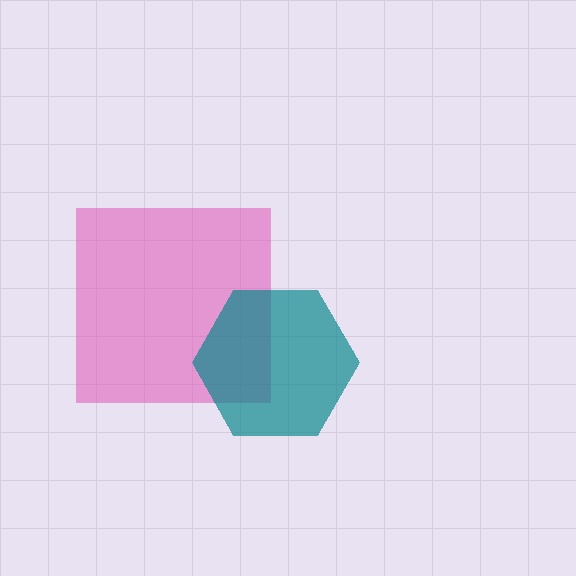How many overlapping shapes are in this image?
There are 2 overlapping shapes in the image.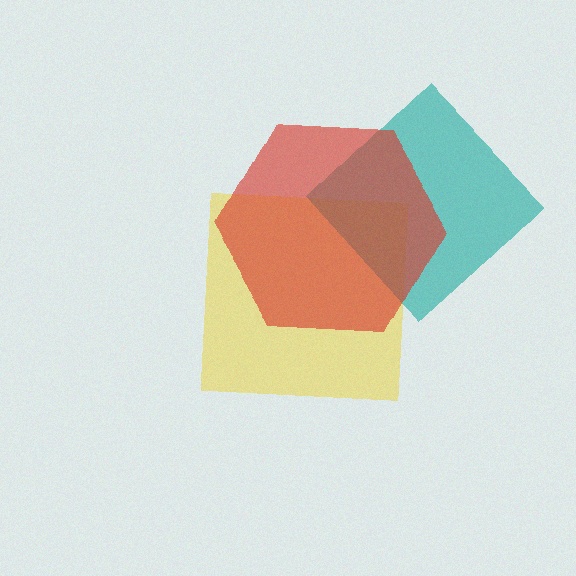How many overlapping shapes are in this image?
There are 3 overlapping shapes in the image.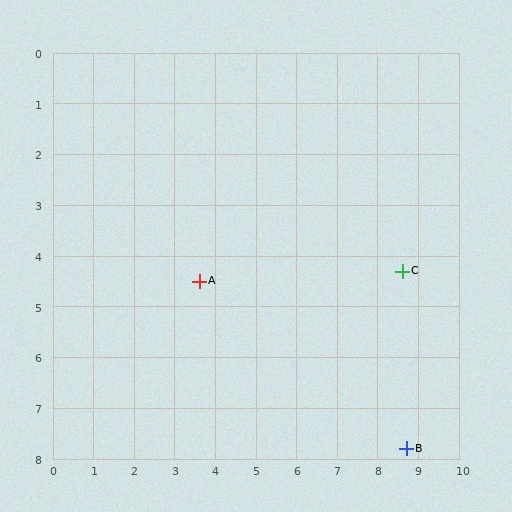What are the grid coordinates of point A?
Point A is at approximately (3.6, 4.5).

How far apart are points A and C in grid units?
Points A and C are about 5.0 grid units apart.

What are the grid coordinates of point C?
Point C is at approximately (8.6, 4.3).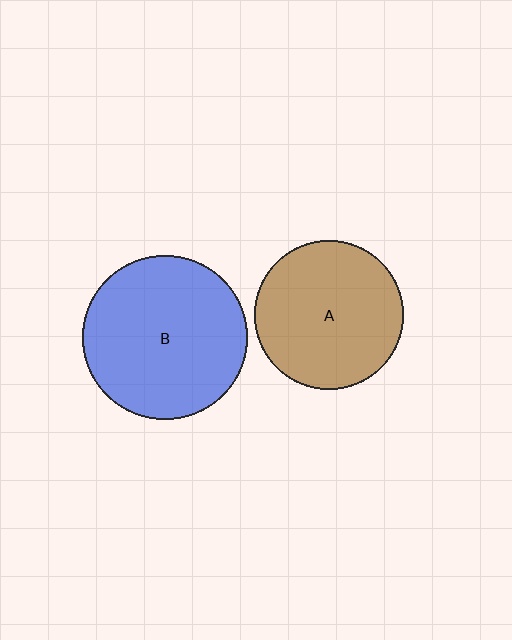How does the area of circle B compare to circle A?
Approximately 1.2 times.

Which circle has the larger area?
Circle B (blue).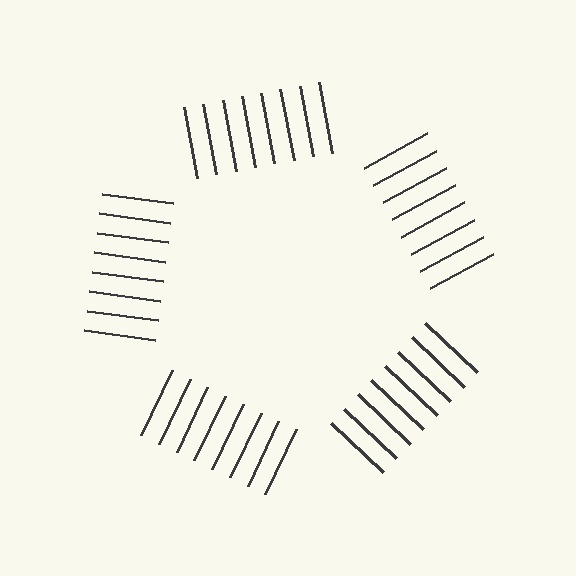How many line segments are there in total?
40 — 8 along each of the 5 edges.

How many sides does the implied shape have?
5 sides — the line-ends trace a pentagon.